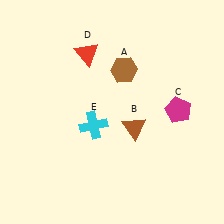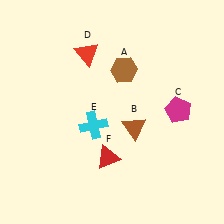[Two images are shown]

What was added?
A red triangle (F) was added in Image 2.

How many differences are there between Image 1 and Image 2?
There is 1 difference between the two images.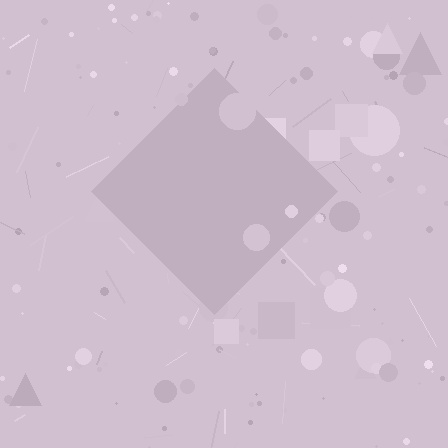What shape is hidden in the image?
A diamond is hidden in the image.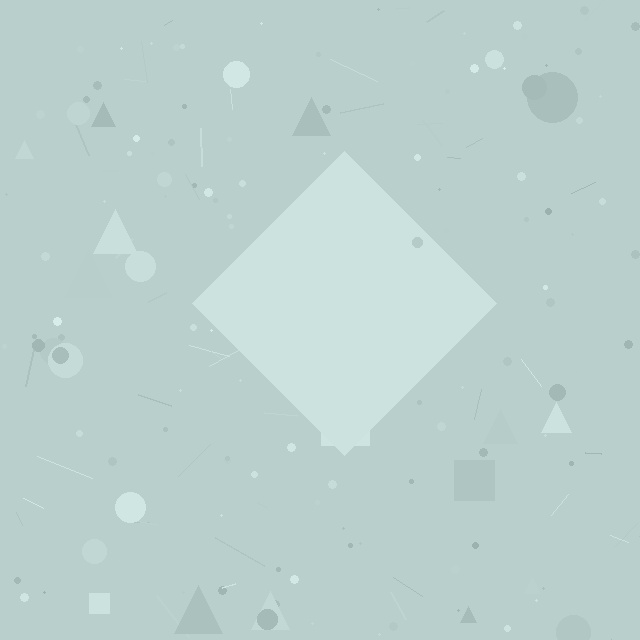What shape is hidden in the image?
A diamond is hidden in the image.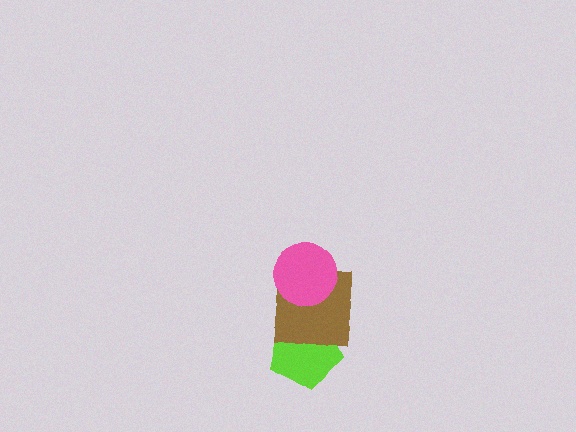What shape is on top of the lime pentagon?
The brown square is on top of the lime pentagon.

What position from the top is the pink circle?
The pink circle is 1st from the top.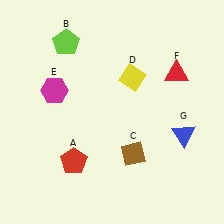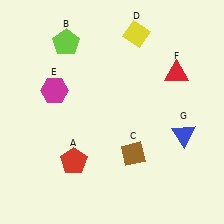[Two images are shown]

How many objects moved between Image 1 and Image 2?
1 object moved between the two images.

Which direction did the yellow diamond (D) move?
The yellow diamond (D) moved up.